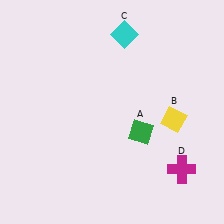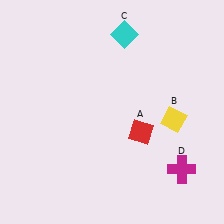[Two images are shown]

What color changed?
The diamond (A) changed from green in Image 1 to red in Image 2.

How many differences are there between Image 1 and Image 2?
There is 1 difference between the two images.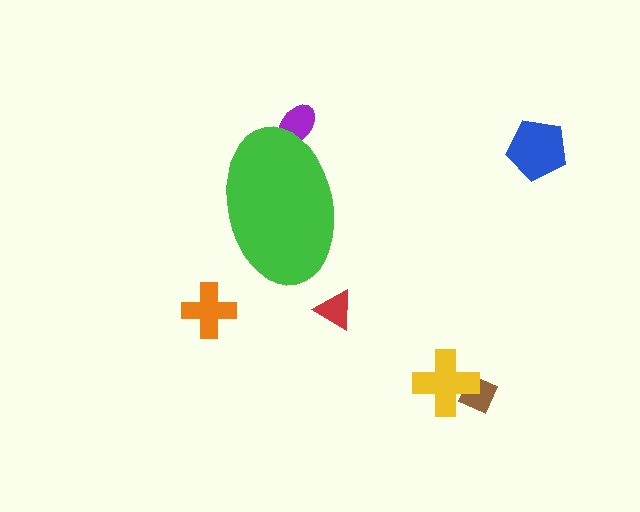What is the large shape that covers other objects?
A green ellipse.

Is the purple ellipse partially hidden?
Yes, the purple ellipse is partially hidden behind the green ellipse.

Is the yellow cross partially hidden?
No, the yellow cross is fully visible.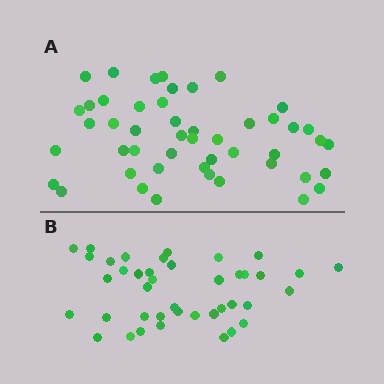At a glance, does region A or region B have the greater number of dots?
Region A (the top region) has more dots.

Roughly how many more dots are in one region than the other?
Region A has roughly 8 or so more dots than region B.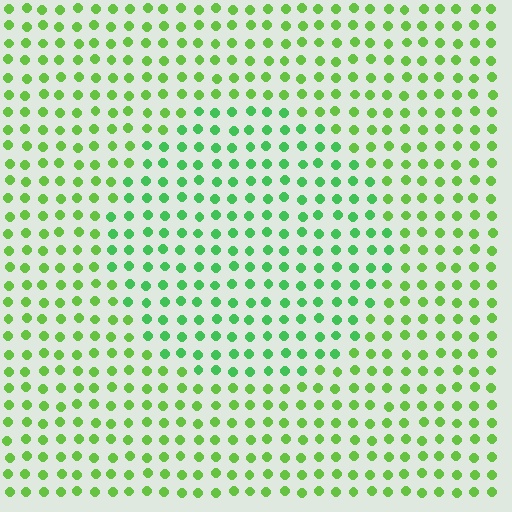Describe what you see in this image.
The image is filled with small lime elements in a uniform arrangement. A circle-shaped region is visible where the elements are tinted to a slightly different hue, forming a subtle color boundary.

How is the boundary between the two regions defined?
The boundary is defined purely by a slight shift in hue (about 28 degrees). Spacing, size, and orientation are identical on both sides.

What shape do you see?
I see a circle.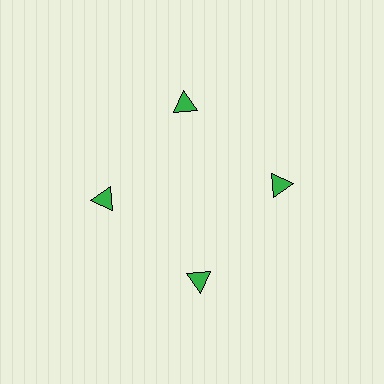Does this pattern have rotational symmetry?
Yes, this pattern has 4-fold rotational symmetry. It looks the same after rotating 90 degrees around the center.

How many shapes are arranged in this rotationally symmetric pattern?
There are 4 shapes, arranged in 4 groups of 1.